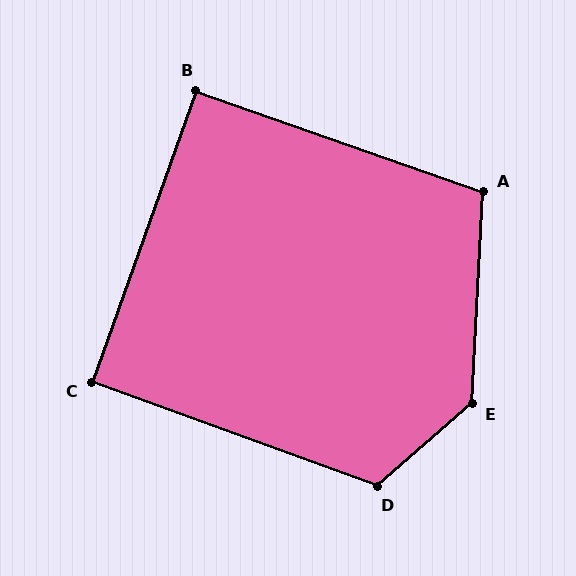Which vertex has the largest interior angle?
E, at approximately 134 degrees.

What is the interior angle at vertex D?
Approximately 119 degrees (obtuse).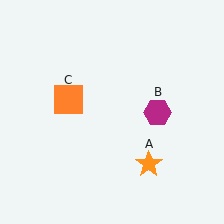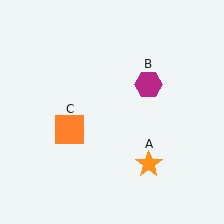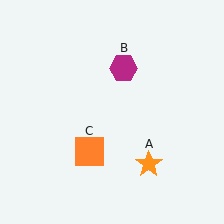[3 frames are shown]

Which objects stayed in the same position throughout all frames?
Orange star (object A) remained stationary.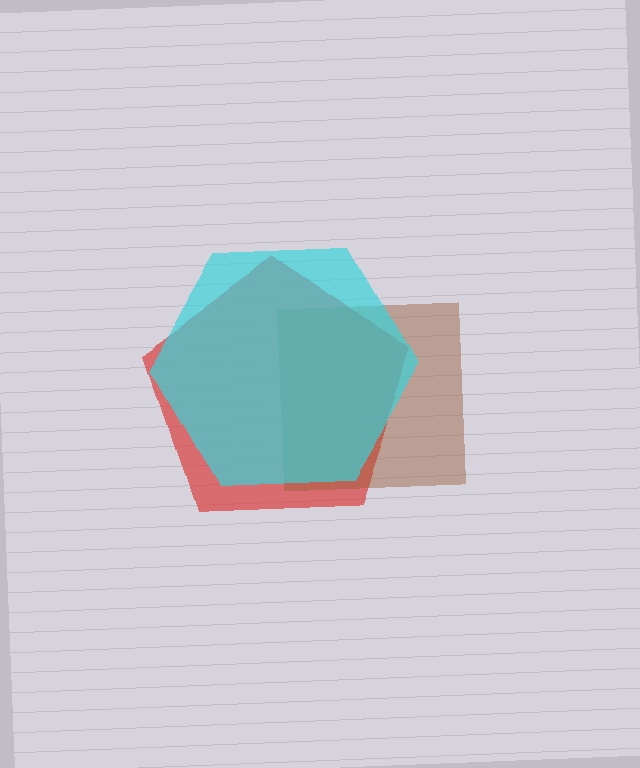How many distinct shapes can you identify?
There are 3 distinct shapes: a red pentagon, a brown square, a cyan hexagon.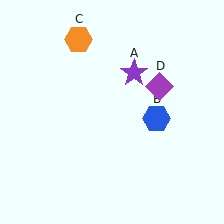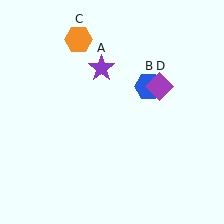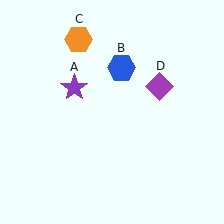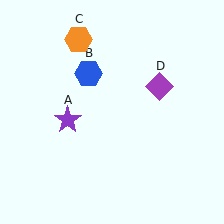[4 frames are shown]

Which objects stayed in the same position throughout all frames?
Orange hexagon (object C) and purple diamond (object D) remained stationary.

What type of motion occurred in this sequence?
The purple star (object A), blue hexagon (object B) rotated counterclockwise around the center of the scene.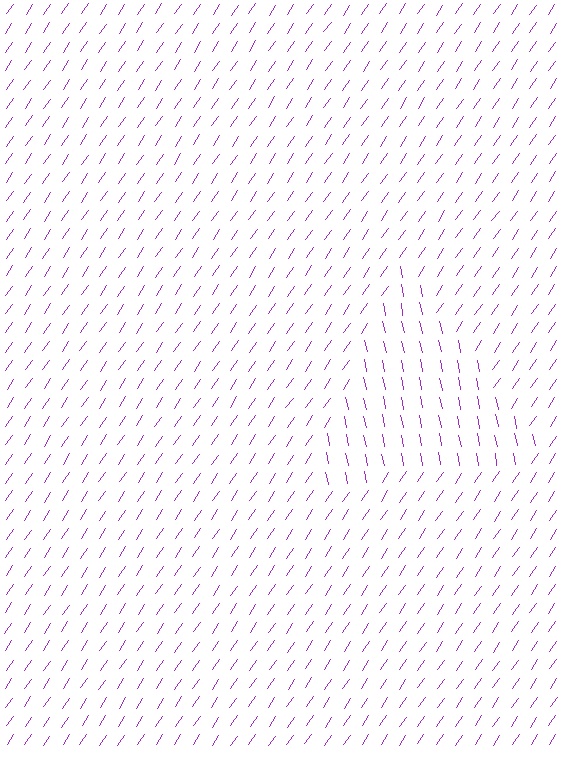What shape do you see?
I see a triangle.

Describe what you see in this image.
The image is filled with small purple line segments. A triangle region in the image has lines oriented differently from the surrounding lines, creating a visible texture boundary.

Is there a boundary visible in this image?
Yes, there is a texture boundary formed by a change in line orientation.